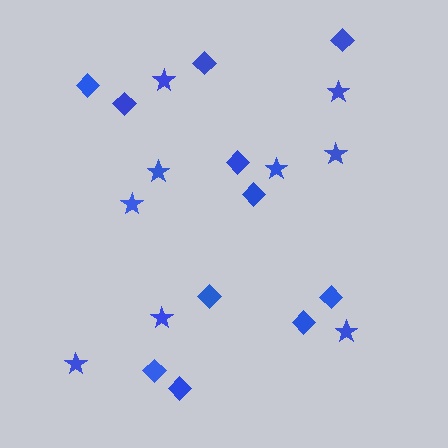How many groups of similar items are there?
There are 2 groups: one group of stars (9) and one group of diamonds (11).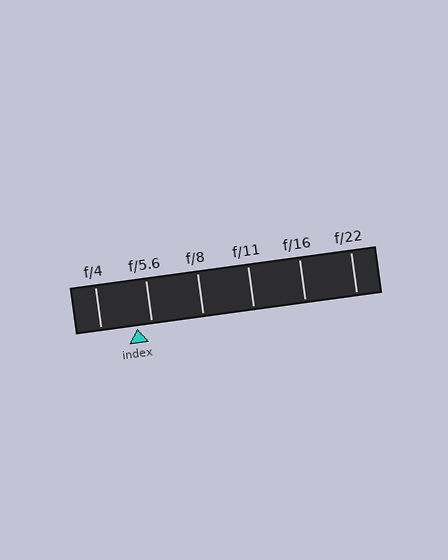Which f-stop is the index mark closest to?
The index mark is closest to f/5.6.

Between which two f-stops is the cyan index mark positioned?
The index mark is between f/4 and f/5.6.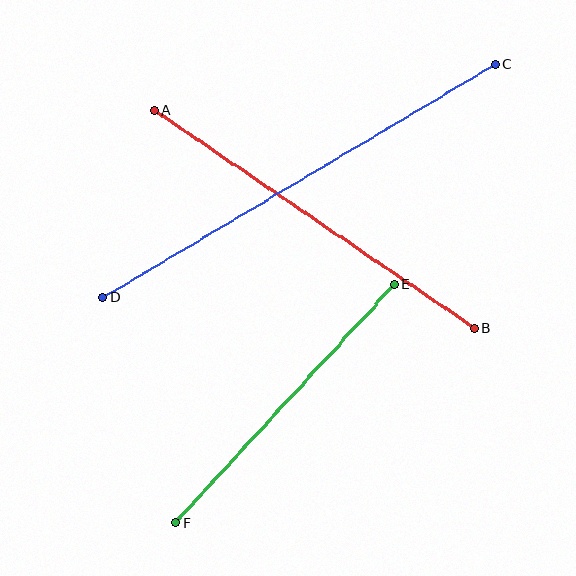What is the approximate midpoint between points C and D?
The midpoint is at approximately (299, 181) pixels.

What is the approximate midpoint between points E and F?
The midpoint is at approximately (285, 404) pixels.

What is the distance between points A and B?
The distance is approximately 388 pixels.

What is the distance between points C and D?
The distance is approximately 456 pixels.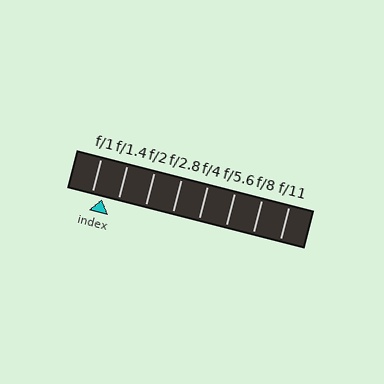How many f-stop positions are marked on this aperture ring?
There are 8 f-stop positions marked.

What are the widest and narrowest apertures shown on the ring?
The widest aperture shown is f/1 and the narrowest is f/11.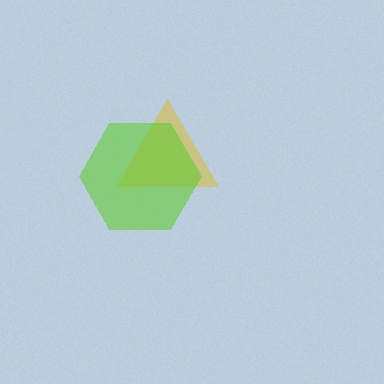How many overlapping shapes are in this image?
There are 2 overlapping shapes in the image.